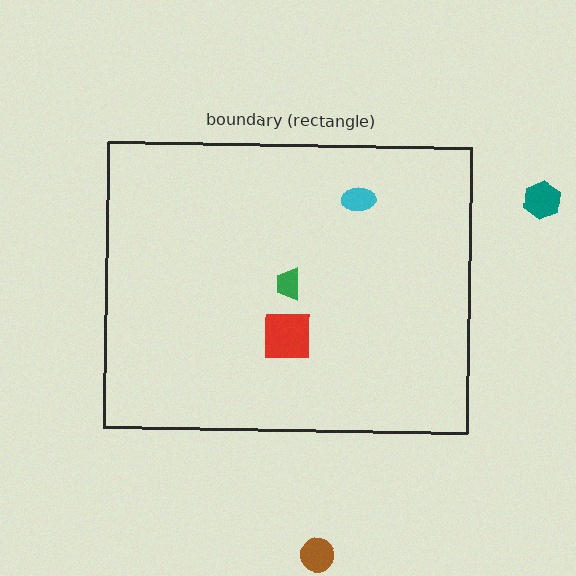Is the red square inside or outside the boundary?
Inside.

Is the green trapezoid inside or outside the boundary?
Inside.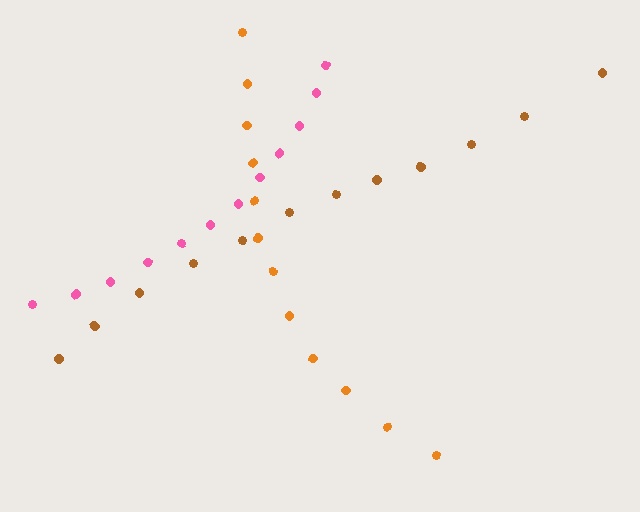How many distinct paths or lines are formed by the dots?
There are 3 distinct paths.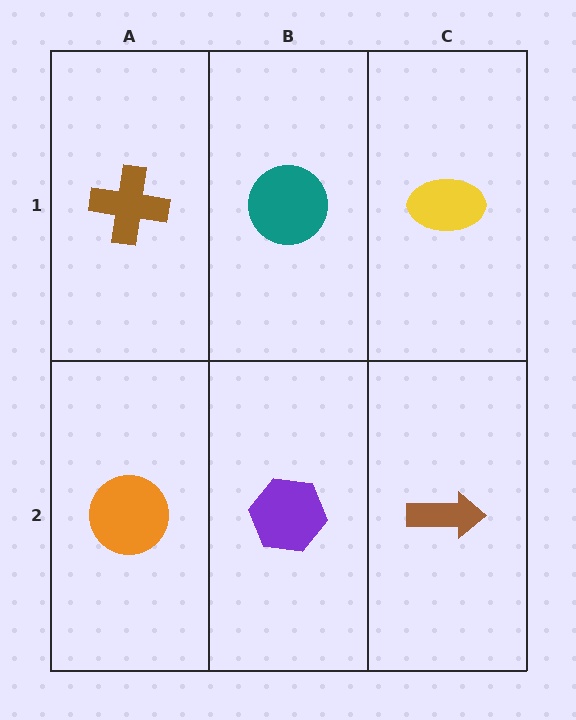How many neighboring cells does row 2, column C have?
2.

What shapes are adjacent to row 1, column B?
A purple hexagon (row 2, column B), a brown cross (row 1, column A), a yellow ellipse (row 1, column C).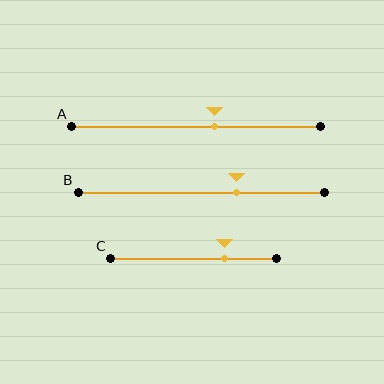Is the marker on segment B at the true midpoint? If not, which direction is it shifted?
No, the marker on segment B is shifted to the right by about 14% of the segment length.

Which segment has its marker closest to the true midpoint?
Segment A has its marker closest to the true midpoint.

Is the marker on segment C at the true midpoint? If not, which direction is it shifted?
No, the marker on segment C is shifted to the right by about 19% of the segment length.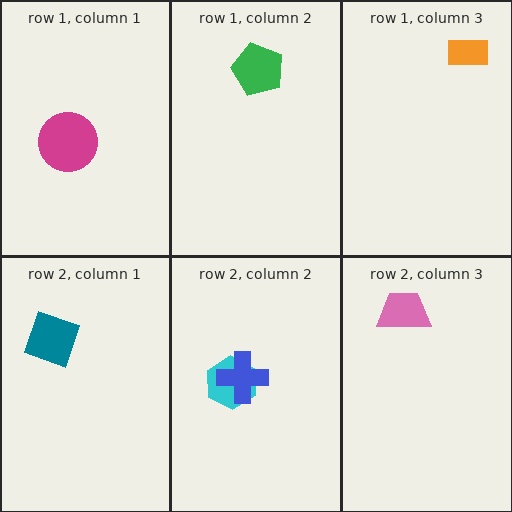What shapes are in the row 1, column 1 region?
The magenta circle.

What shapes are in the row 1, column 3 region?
The orange rectangle.